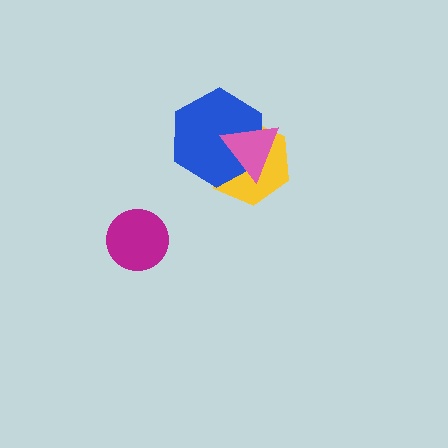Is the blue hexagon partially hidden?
Yes, it is partially covered by another shape.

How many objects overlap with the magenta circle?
0 objects overlap with the magenta circle.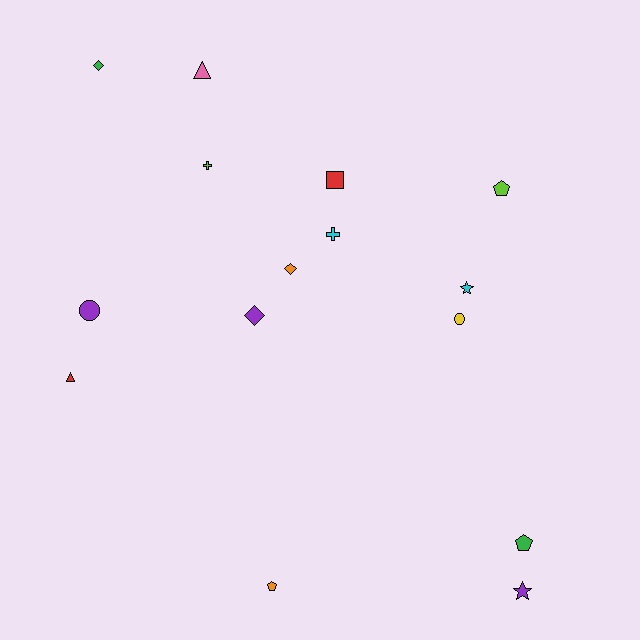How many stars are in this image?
There are 2 stars.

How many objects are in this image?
There are 15 objects.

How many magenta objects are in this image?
There are no magenta objects.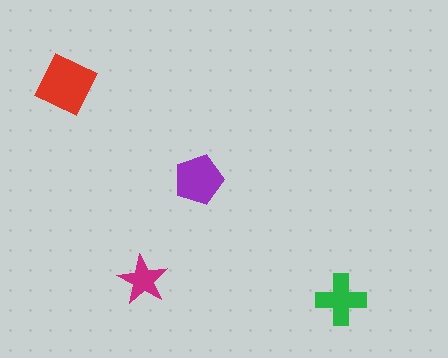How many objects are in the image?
There are 4 objects in the image.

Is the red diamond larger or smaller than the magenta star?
Larger.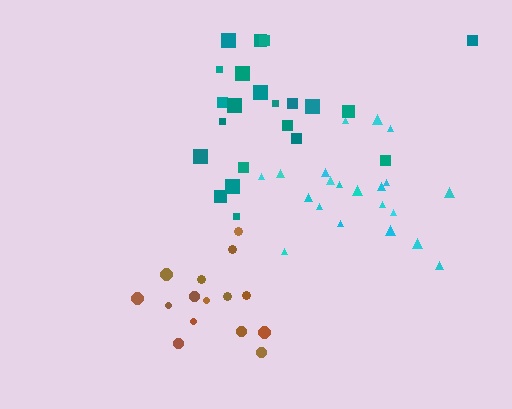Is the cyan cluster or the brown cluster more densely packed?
Brown.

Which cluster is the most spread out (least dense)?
Teal.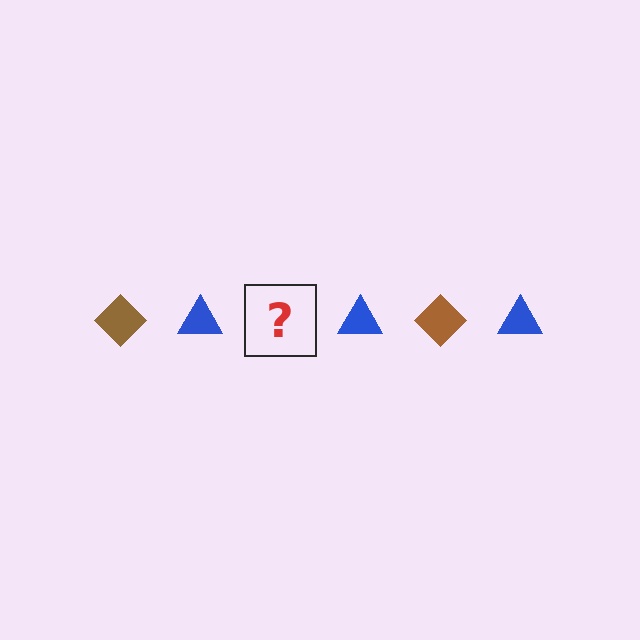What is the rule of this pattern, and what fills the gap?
The rule is that the pattern alternates between brown diamond and blue triangle. The gap should be filled with a brown diamond.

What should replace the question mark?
The question mark should be replaced with a brown diamond.